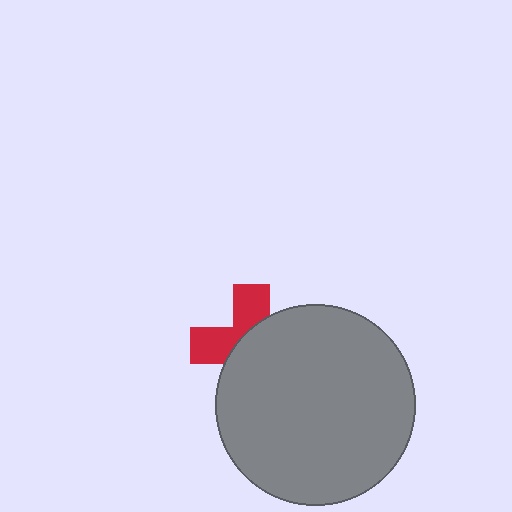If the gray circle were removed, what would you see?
You would see the complete red cross.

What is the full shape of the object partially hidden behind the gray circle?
The partially hidden object is a red cross.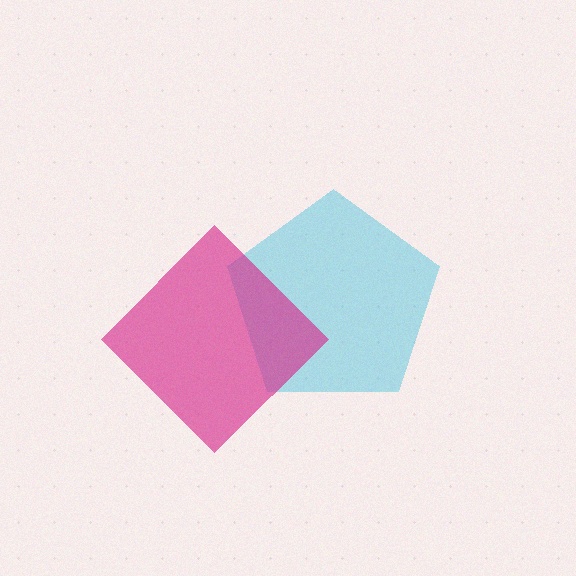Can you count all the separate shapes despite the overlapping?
Yes, there are 2 separate shapes.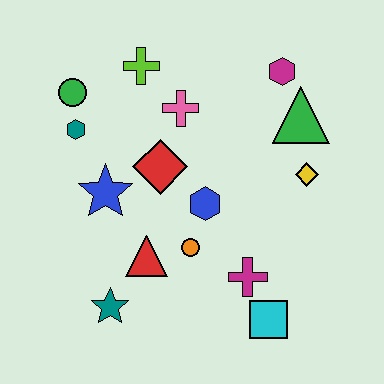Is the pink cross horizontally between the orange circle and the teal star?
Yes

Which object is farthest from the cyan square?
The green circle is farthest from the cyan square.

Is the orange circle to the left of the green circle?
No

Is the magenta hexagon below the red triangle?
No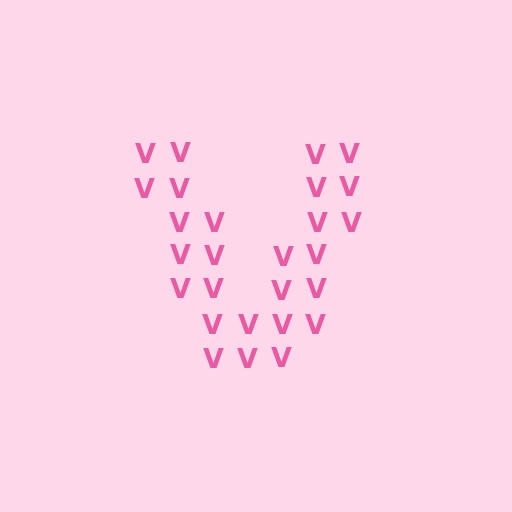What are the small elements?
The small elements are letter V's.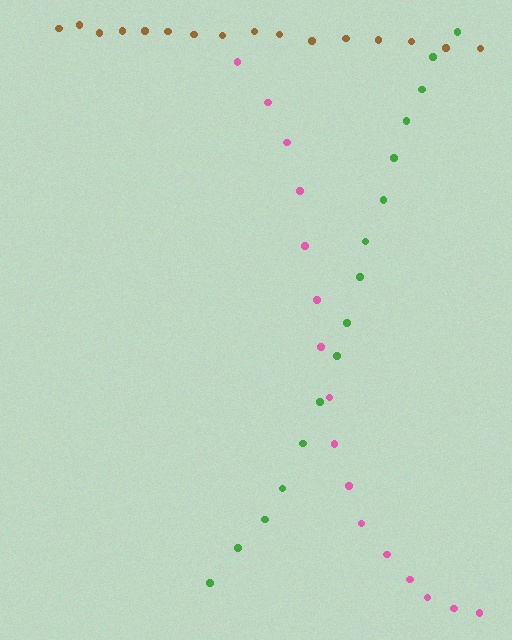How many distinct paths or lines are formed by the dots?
There are 3 distinct paths.